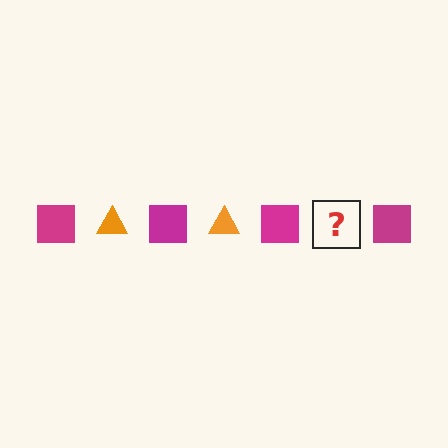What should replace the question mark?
The question mark should be replaced with an orange triangle.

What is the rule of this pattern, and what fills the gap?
The rule is that the pattern alternates between magenta square and orange triangle. The gap should be filled with an orange triangle.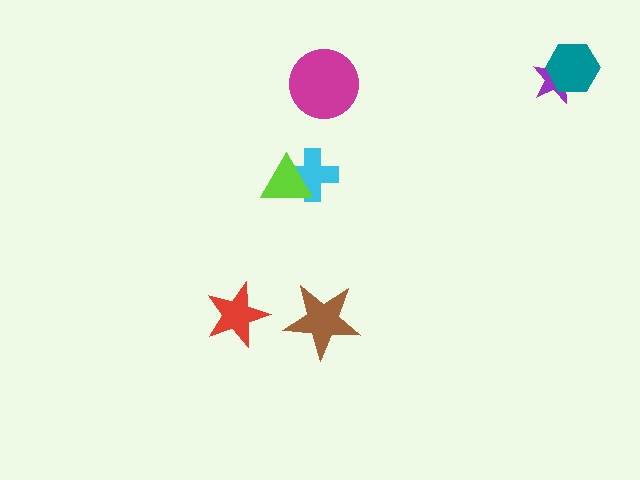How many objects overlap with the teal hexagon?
1 object overlaps with the teal hexagon.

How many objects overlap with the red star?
0 objects overlap with the red star.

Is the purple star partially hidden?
Yes, it is partially covered by another shape.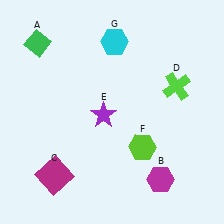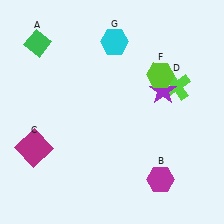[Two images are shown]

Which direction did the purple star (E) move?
The purple star (E) moved right.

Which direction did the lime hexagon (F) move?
The lime hexagon (F) moved up.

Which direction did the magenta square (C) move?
The magenta square (C) moved up.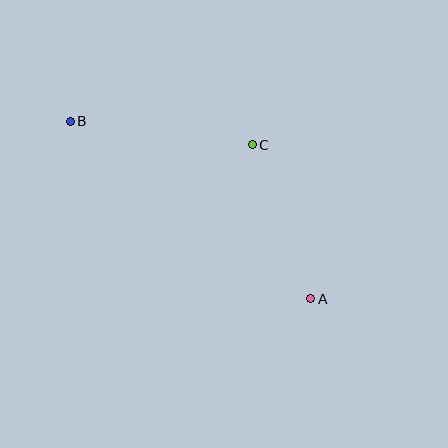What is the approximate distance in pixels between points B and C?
The distance between B and C is approximately 183 pixels.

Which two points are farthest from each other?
Points A and B are farthest from each other.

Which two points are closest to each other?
Points A and C are closest to each other.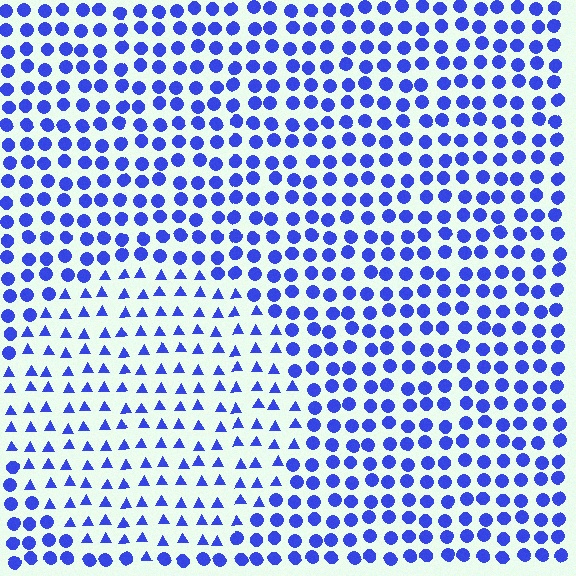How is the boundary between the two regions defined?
The boundary is defined by a change in element shape: triangles inside vs. circles outside. All elements share the same color and spacing.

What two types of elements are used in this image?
The image uses triangles inside the circle region and circles outside it.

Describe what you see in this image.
The image is filled with small blue elements arranged in a uniform grid. A circle-shaped region contains triangles, while the surrounding area contains circles. The boundary is defined purely by the change in element shape.